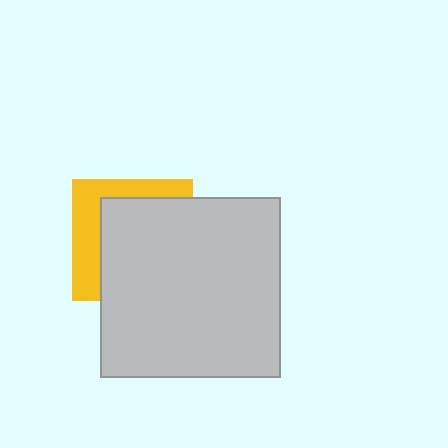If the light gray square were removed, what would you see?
You would see the complete yellow square.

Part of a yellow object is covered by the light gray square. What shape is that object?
It is a square.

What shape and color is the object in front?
The object in front is a light gray square.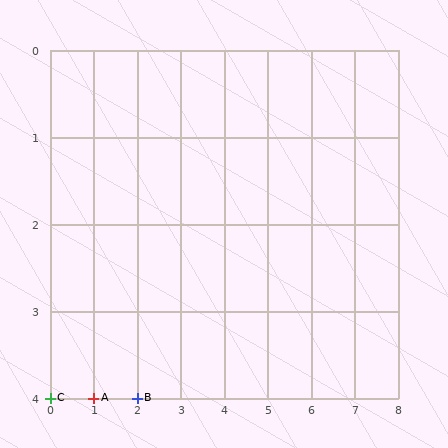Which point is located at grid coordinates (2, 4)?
Point B is at (2, 4).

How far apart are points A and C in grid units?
Points A and C are 1 column apart.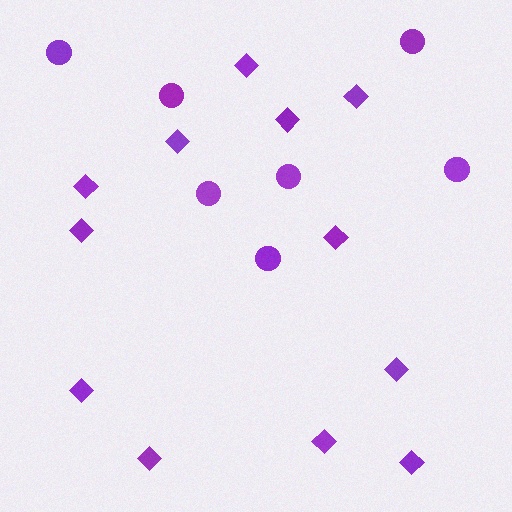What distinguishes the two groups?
There are 2 groups: one group of diamonds (12) and one group of circles (7).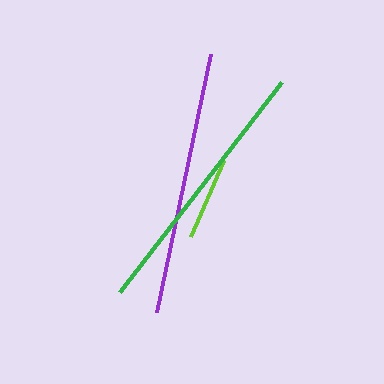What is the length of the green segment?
The green segment is approximately 266 pixels long.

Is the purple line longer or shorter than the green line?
The green line is longer than the purple line.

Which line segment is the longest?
The green line is the longest at approximately 266 pixels.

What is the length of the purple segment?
The purple segment is approximately 264 pixels long.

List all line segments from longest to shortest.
From longest to shortest: green, purple, lime.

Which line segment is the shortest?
The lime line is the shortest at approximately 83 pixels.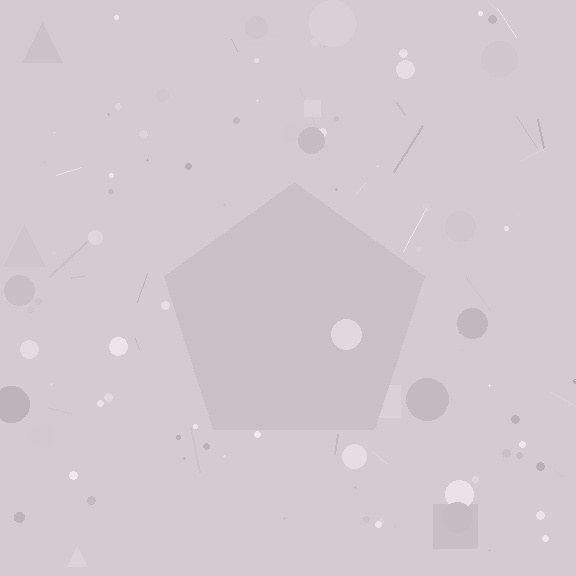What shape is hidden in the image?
A pentagon is hidden in the image.